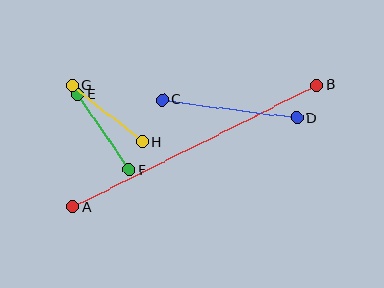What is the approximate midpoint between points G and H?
The midpoint is at approximately (107, 114) pixels.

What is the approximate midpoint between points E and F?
The midpoint is at approximately (104, 132) pixels.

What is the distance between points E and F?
The distance is approximately 91 pixels.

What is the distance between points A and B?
The distance is approximately 272 pixels.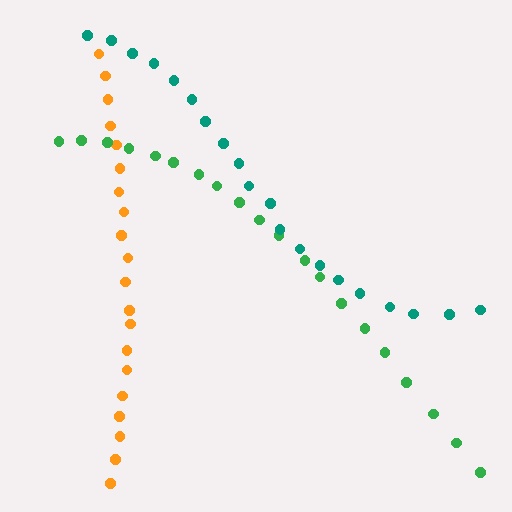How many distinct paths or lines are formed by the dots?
There are 3 distinct paths.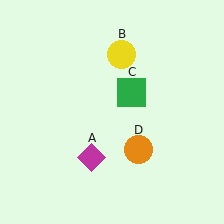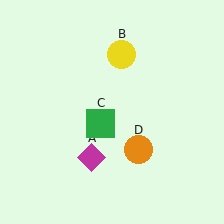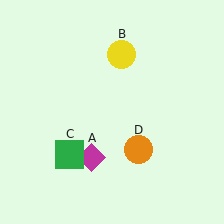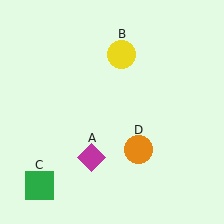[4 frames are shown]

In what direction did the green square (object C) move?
The green square (object C) moved down and to the left.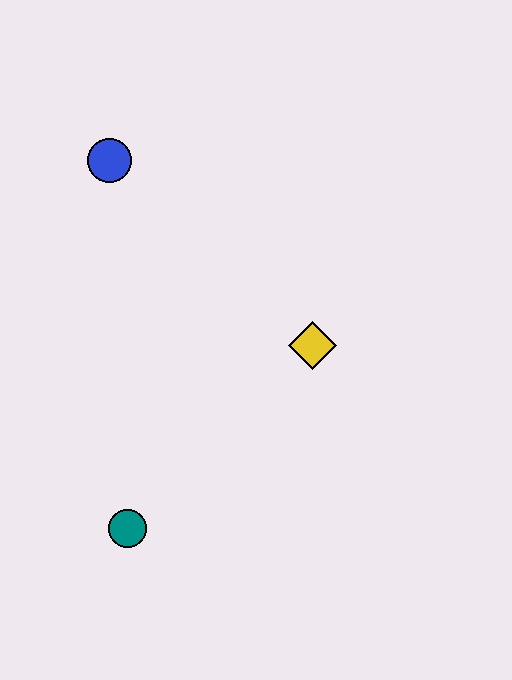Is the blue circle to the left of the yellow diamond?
Yes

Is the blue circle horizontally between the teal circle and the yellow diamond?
No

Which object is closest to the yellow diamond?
The teal circle is closest to the yellow diamond.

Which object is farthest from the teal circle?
The blue circle is farthest from the teal circle.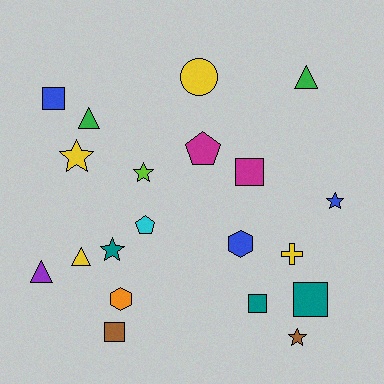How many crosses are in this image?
There is 1 cross.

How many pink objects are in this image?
There are no pink objects.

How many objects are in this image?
There are 20 objects.